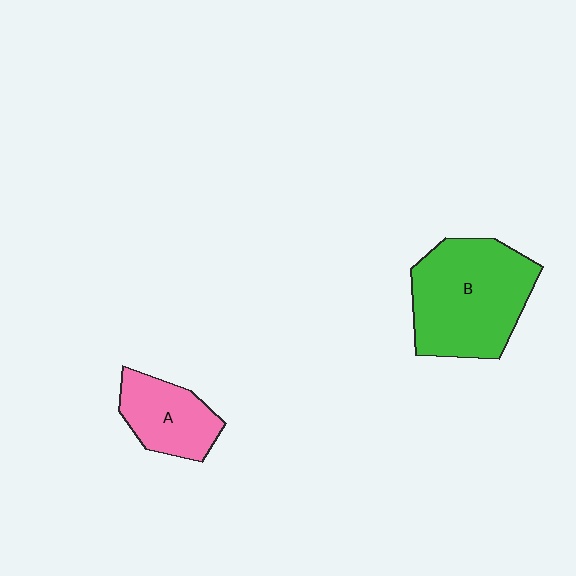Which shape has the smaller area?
Shape A (pink).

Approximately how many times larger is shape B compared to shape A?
Approximately 1.9 times.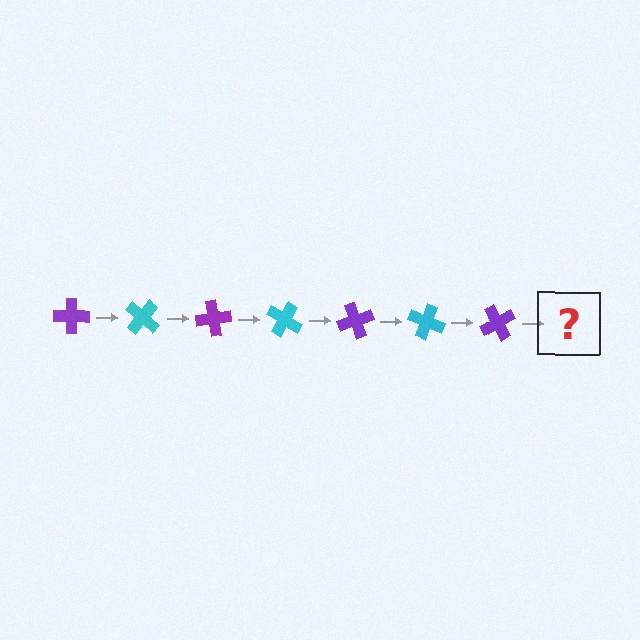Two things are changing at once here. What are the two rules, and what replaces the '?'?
The two rules are that it rotates 40 degrees each step and the color cycles through purple and cyan. The '?' should be a cyan cross, rotated 280 degrees from the start.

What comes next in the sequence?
The next element should be a cyan cross, rotated 280 degrees from the start.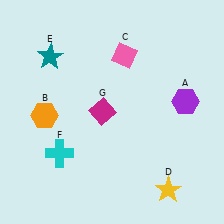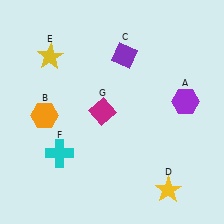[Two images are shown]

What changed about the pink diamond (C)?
In Image 1, C is pink. In Image 2, it changed to purple.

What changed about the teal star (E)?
In Image 1, E is teal. In Image 2, it changed to yellow.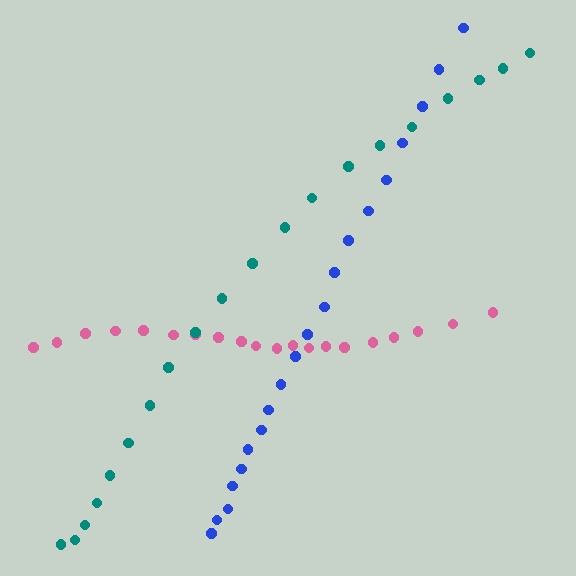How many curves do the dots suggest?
There are 3 distinct paths.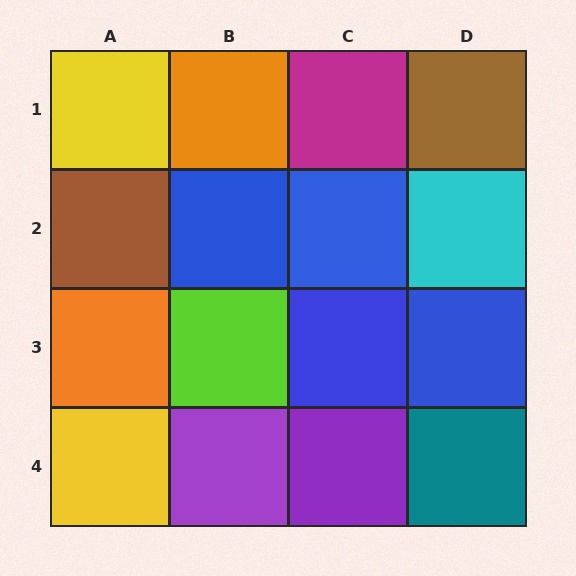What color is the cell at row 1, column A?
Yellow.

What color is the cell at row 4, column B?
Purple.